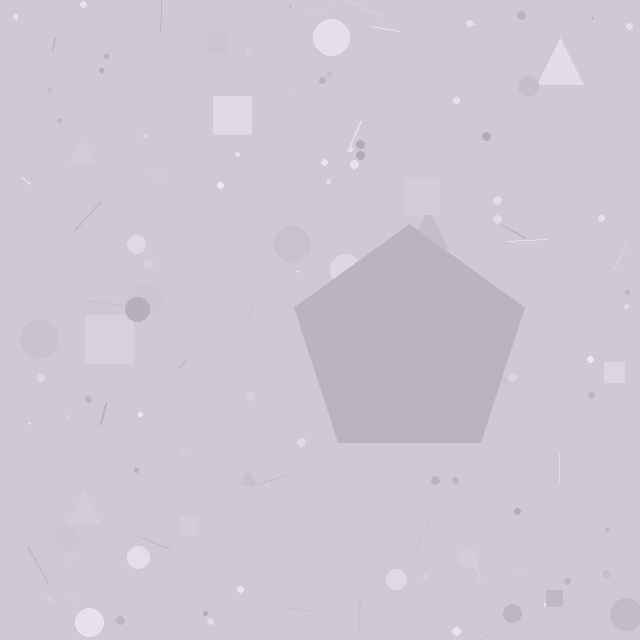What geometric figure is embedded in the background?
A pentagon is embedded in the background.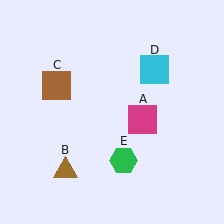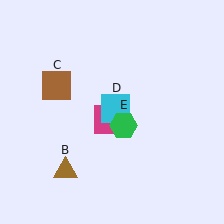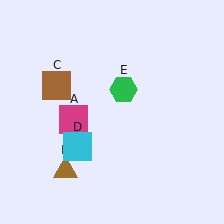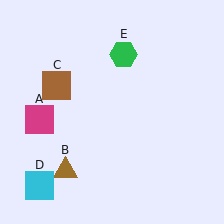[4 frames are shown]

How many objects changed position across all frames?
3 objects changed position: magenta square (object A), cyan square (object D), green hexagon (object E).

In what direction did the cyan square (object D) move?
The cyan square (object D) moved down and to the left.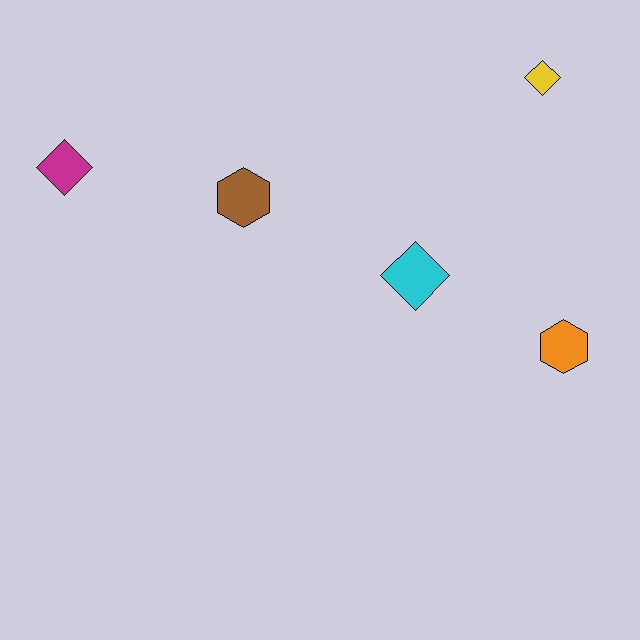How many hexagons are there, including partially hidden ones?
There are 2 hexagons.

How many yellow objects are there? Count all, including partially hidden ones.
There is 1 yellow object.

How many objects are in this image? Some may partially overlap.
There are 5 objects.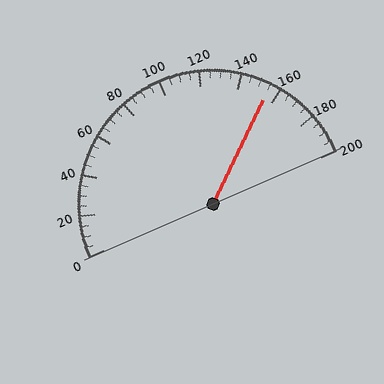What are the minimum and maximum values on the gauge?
The gauge ranges from 0 to 200.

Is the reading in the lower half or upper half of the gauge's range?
The reading is in the upper half of the range (0 to 200).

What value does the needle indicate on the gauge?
The needle indicates approximately 155.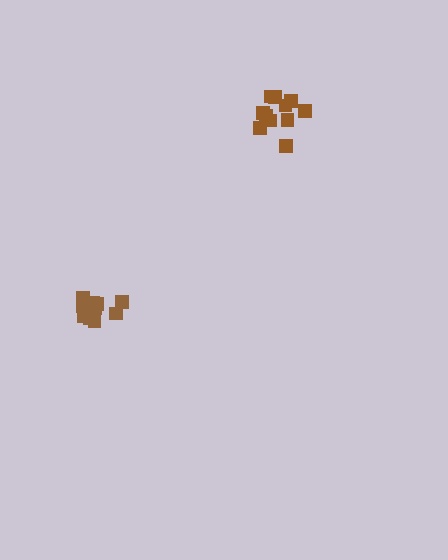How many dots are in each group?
Group 1: 11 dots, Group 2: 11 dots (22 total).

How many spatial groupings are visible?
There are 2 spatial groupings.